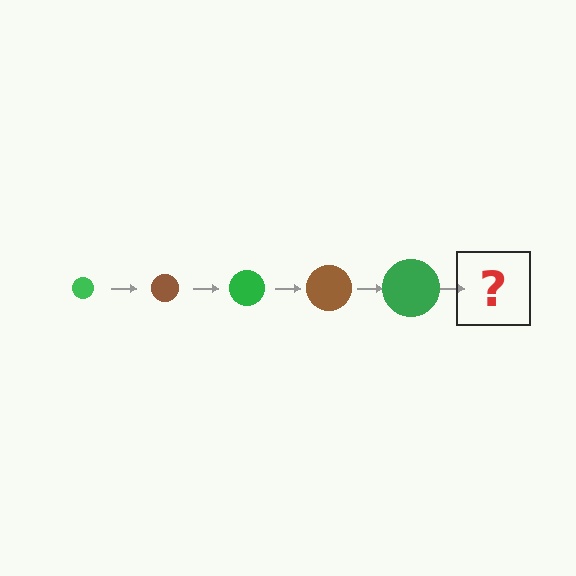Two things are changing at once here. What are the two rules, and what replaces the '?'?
The two rules are that the circle grows larger each step and the color cycles through green and brown. The '?' should be a brown circle, larger than the previous one.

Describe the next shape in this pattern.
It should be a brown circle, larger than the previous one.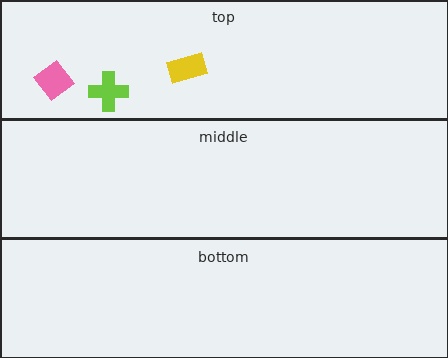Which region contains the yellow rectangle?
The top region.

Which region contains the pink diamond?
The top region.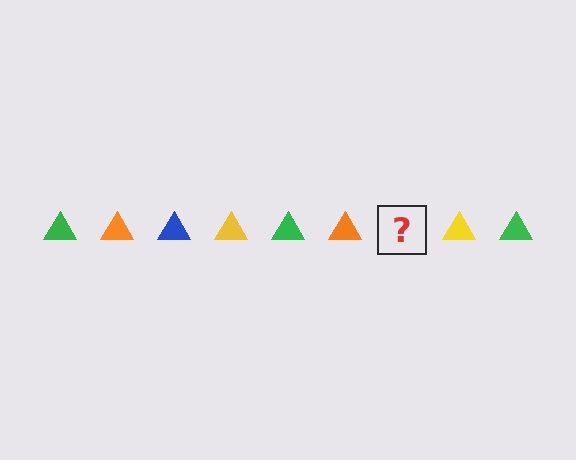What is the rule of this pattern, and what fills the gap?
The rule is that the pattern cycles through green, orange, blue, yellow triangles. The gap should be filled with a blue triangle.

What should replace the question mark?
The question mark should be replaced with a blue triangle.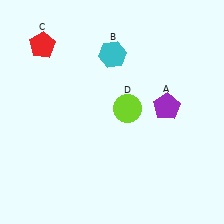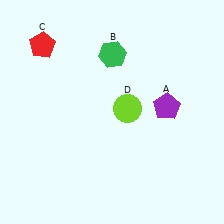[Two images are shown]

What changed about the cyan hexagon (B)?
In Image 1, B is cyan. In Image 2, it changed to green.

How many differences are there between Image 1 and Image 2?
There is 1 difference between the two images.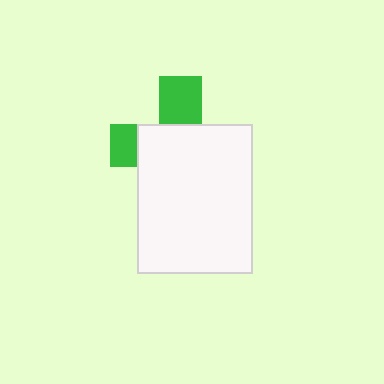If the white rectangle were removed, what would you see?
You would see the complete green cross.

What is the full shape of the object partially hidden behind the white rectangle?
The partially hidden object is a green cross.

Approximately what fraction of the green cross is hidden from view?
Roughly 68% of the green cross is hidden behind the white rectangle.